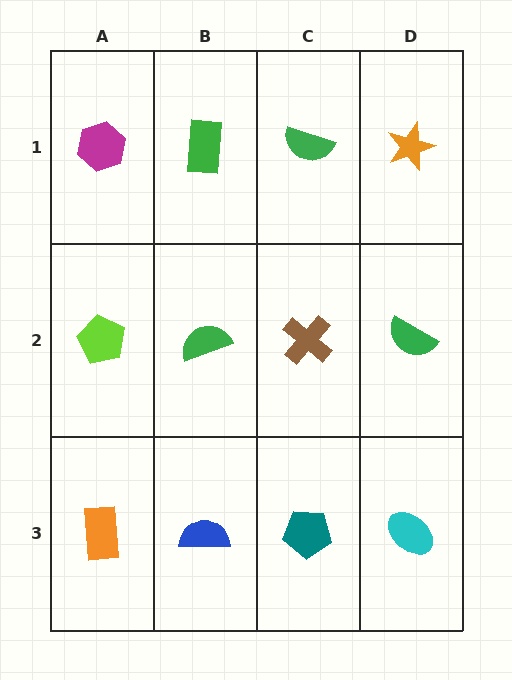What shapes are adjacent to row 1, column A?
A lime pentagon (row 2, column A), a green rectangle (row 1, column B).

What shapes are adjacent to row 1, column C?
A brown cross (row 2, column C), a green rectangle (row 1, column B), an orange star (row 1, column D).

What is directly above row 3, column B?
A green semicircle.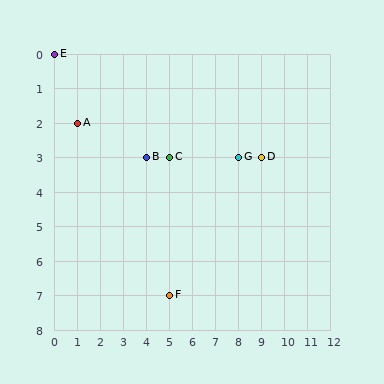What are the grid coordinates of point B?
Point B is at grid coordinates (4, 3).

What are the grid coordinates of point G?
Point G is at grid coordinates (8, 3).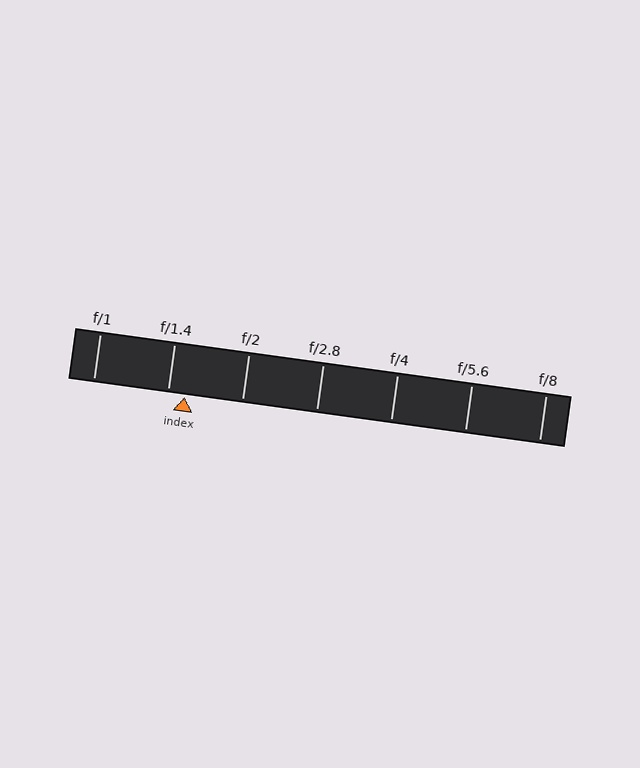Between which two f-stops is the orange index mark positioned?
The index mark is between f/1.4 and f/2.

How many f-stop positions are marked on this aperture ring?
There are 7 f-stop positions marked.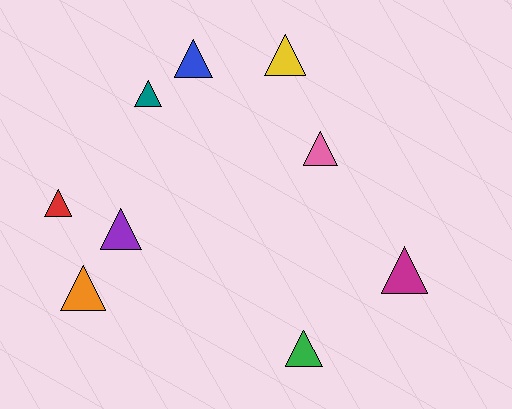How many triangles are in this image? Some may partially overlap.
There are 9 triangles.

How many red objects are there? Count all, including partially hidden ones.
There is 1 red object.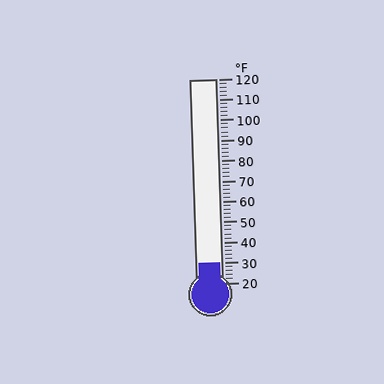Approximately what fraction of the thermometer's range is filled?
The thermometer is filled to approximately 10% of its range.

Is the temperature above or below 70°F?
The temperature is below 70°F.